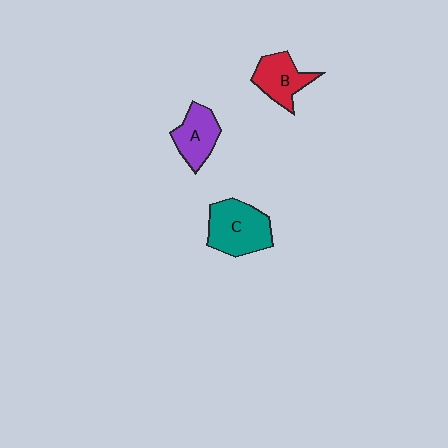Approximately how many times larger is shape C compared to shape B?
Approximately 1.4 times.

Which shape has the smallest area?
Shape A (purple).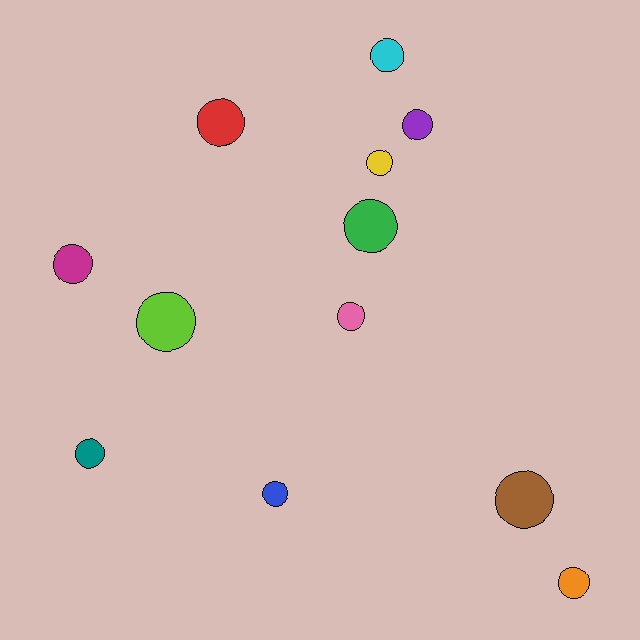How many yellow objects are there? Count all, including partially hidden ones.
There is 1 yellow object.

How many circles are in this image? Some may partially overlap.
There are 12 circles.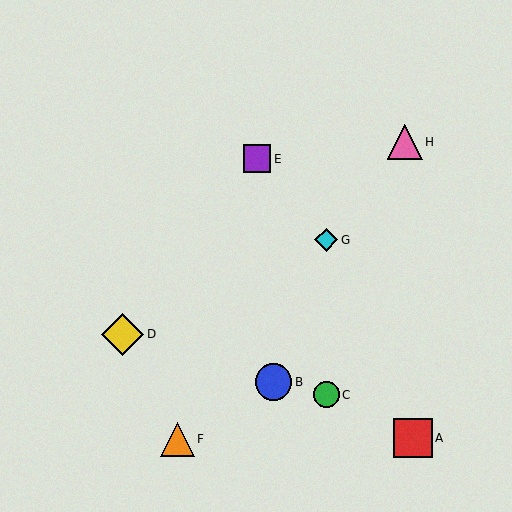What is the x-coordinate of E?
Object E is at x≈257.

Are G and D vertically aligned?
No, G is at x≈326 and D is at x≈123.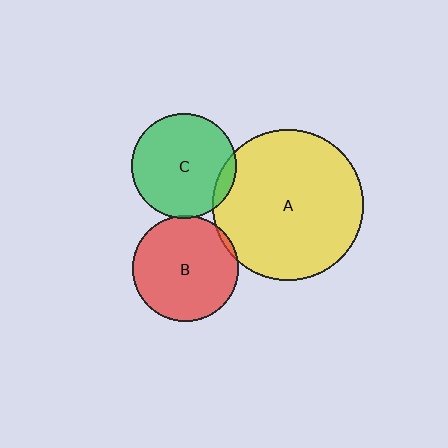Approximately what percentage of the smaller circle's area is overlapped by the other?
Approximately 10%.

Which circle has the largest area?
Circle A (yellow).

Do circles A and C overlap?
Yes.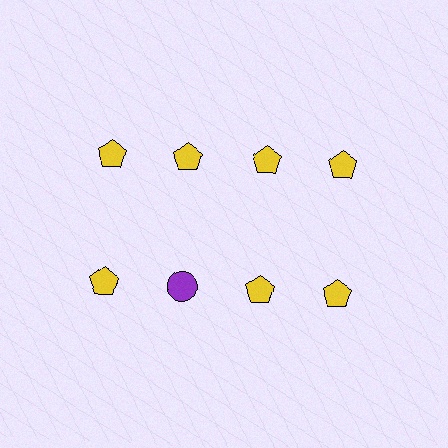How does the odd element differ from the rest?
It differs in both color (purple instead of yellow) and shape (circle instead of pentagon).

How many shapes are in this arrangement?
There are 8 shapes arranged in a grid pattern.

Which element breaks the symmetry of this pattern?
The purple circle in the second row, second from left column breaks the symmetry. All other shapes are yellow pentagons.